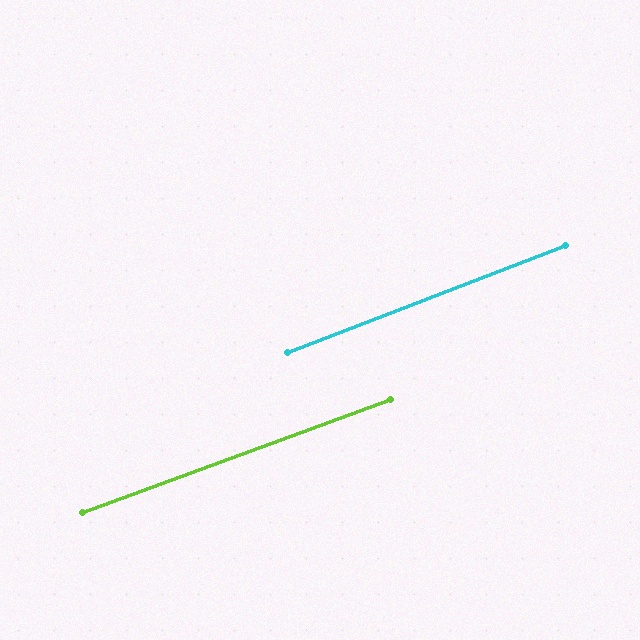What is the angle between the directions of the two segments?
Approximately 1 degree.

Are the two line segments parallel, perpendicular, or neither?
Parallel — their directions differ by only 1.0°.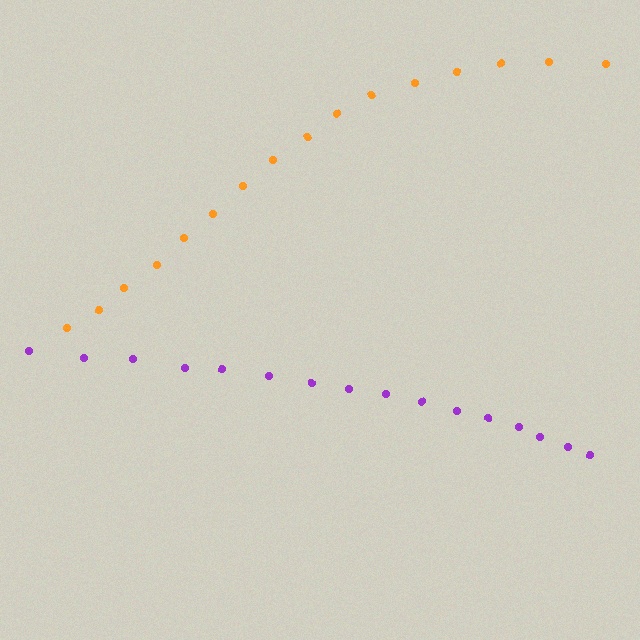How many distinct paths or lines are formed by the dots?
There are 2 distinct paths.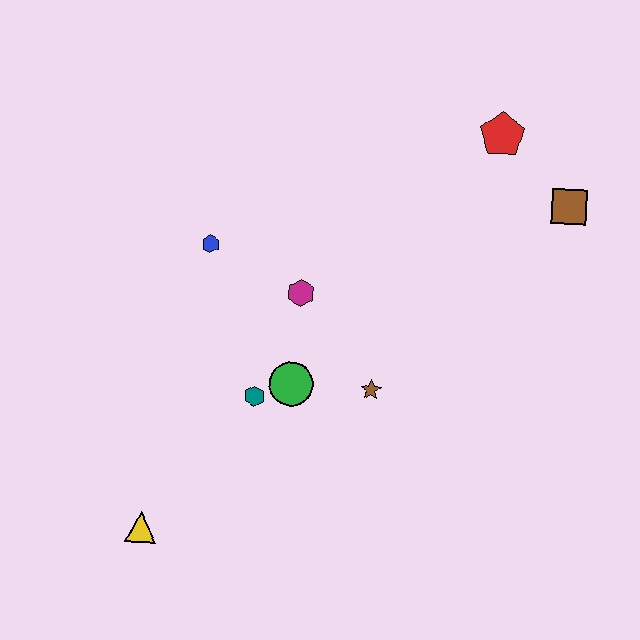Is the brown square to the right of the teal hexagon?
Yes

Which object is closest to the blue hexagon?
The magenta hexagon is closest to the blue hexagon.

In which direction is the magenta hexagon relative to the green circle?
The magenta hexagon is above the green circle.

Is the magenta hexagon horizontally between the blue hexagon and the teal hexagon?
No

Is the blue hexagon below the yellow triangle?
No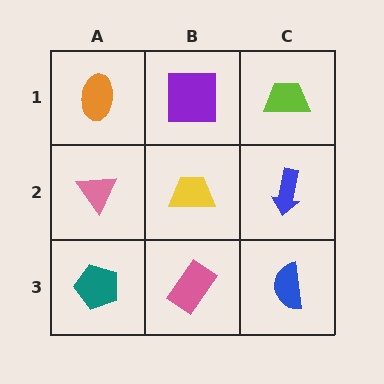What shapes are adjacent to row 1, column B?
A yellow trapezoid (row 2, column B), an orange ellipse (row 1, column A), a lime trapezoid (row 1, column C).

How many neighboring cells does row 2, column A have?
3.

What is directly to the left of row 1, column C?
A purple square.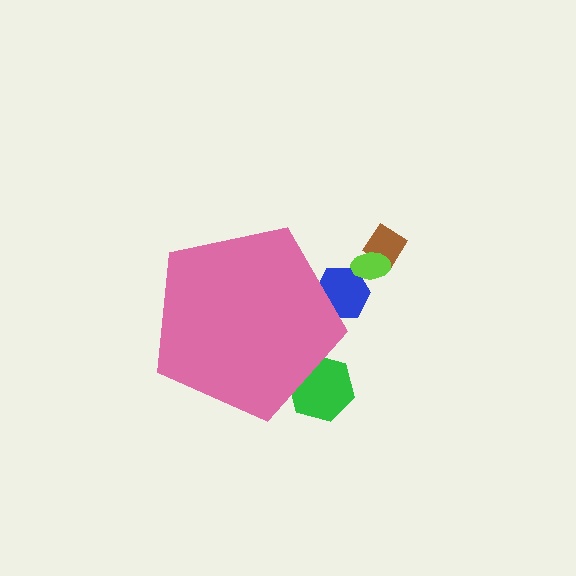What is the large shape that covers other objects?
A pink pentagon.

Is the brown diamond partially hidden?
No, the brown diamond is fully visible.